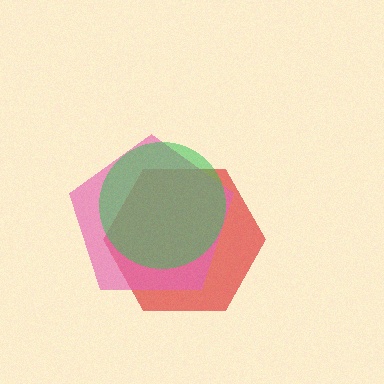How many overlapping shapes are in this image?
There are 3 overlapping shapes in the image.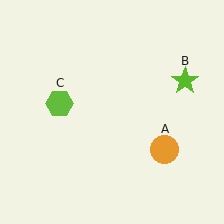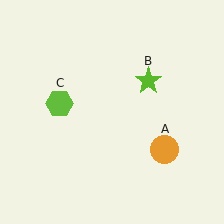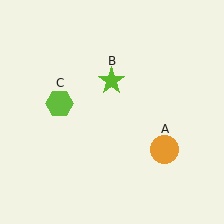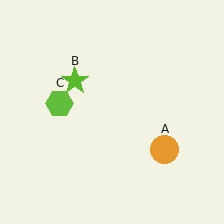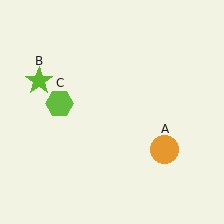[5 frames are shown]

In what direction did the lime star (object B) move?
The lime star (object B) moved left.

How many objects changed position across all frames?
1 object changed position: lime star (object B).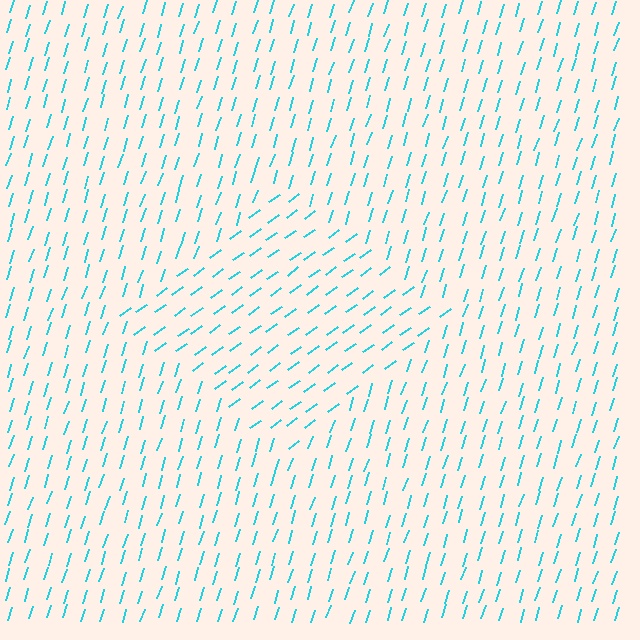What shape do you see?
I see a diamond.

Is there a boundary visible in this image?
Yes, there is a texture boundary formed by a change in line orientation.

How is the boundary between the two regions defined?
The boundary is defined purely by a change in line orientation (approximately 37 degrees difference). All lines are the same color and thickness.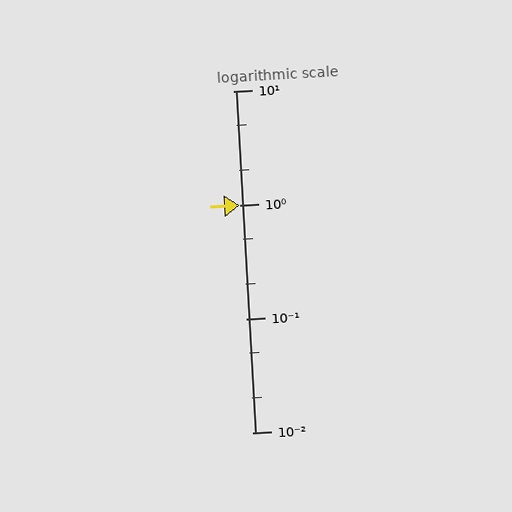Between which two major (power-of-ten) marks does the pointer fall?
The pointer is between 1 and 10.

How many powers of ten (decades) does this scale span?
The scale spans 3 decades, from 0.01 to 10.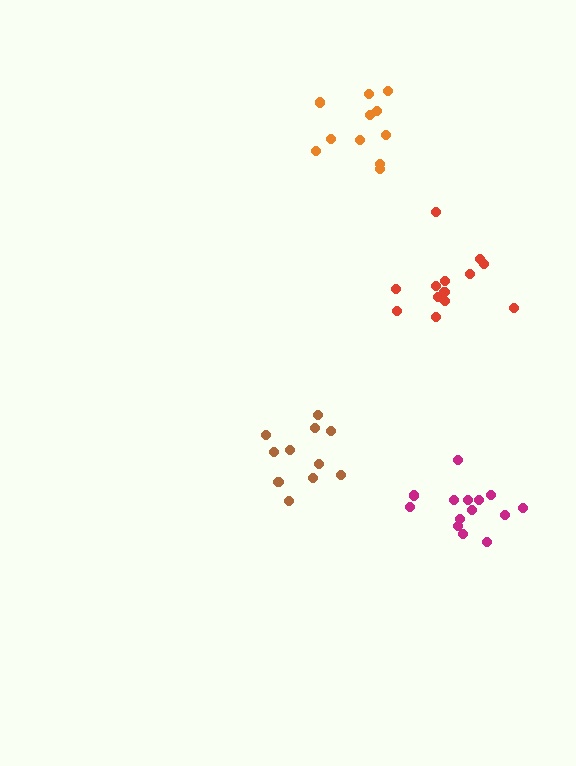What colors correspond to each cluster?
The clusters are colored: orange, red, brown, magenta.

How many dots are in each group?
Group 1: 11 dots, Group 2: 13 dots, Group 3: 11 dots, Group 4: 14 dots (49 total).